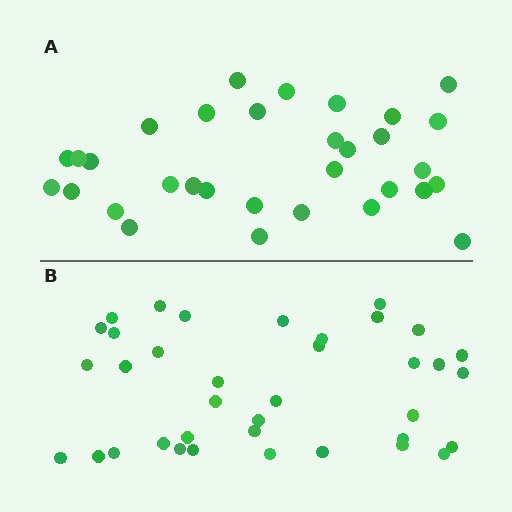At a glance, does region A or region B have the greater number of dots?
Region B (the bottom region) has more dots.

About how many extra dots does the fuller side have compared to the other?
Region B has about 5 more dots than region A.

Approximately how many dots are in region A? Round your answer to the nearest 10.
About 30 dots. (The exact count is 32, which rounds to 30.)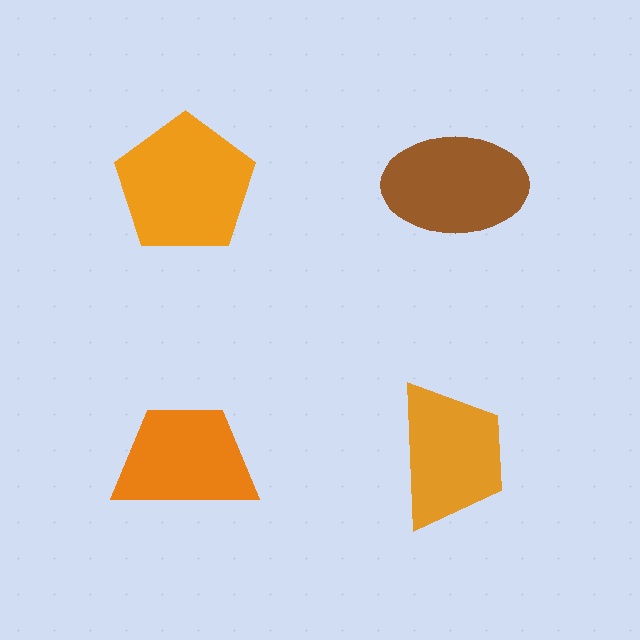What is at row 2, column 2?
An orange trapezoid.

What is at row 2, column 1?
An orange trapezoid.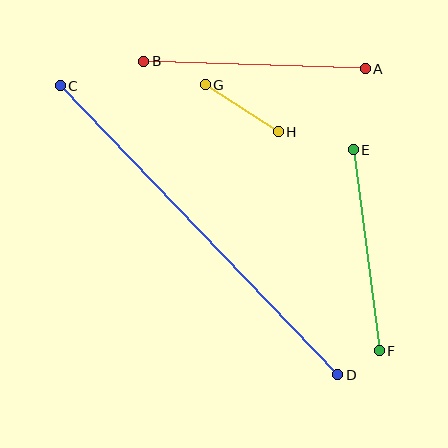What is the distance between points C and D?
The distance is approximately 401 pixels.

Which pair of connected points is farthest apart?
Points C and D are farthest apart.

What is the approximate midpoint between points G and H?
The midpoint is at approximately (242, 108) pixels.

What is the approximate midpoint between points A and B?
The midpoint is at approximately (254, 65) pixels.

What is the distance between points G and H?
The distance is approximately 87 pixels.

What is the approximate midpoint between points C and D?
The midpoint is at approximately (199, 230) pixels.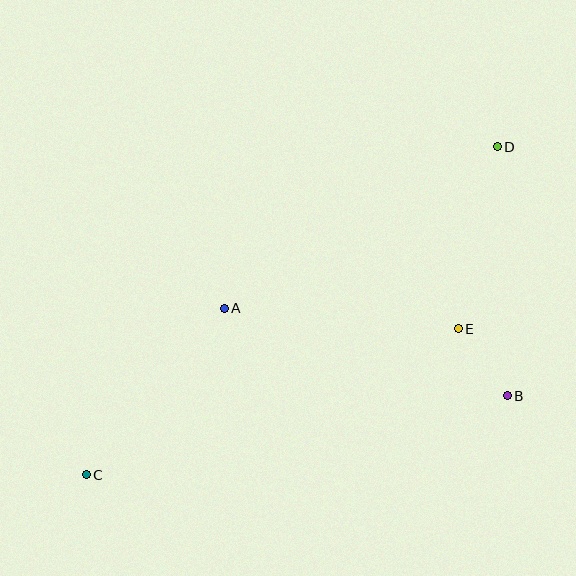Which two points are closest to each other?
Points B and E are closest to each other.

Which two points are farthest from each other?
Points C and D are farthest from each other.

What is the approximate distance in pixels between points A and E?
The distance between A and E is approximately 235 pixels.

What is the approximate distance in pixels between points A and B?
The distance between A and B is approximately 297 pixels.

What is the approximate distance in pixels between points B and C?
The distance between B and C is approximately 429 pixels.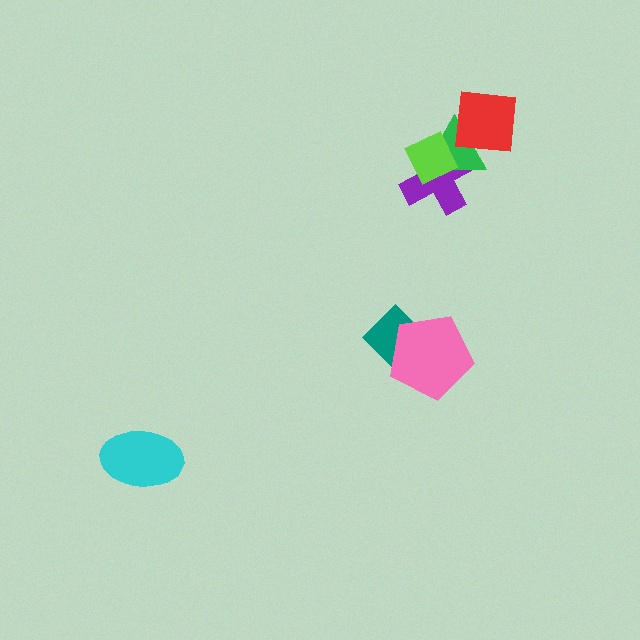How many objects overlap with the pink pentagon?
1 object overlaps with the pink pentagon.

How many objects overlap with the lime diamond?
2 objects overlap with the lime diamond.